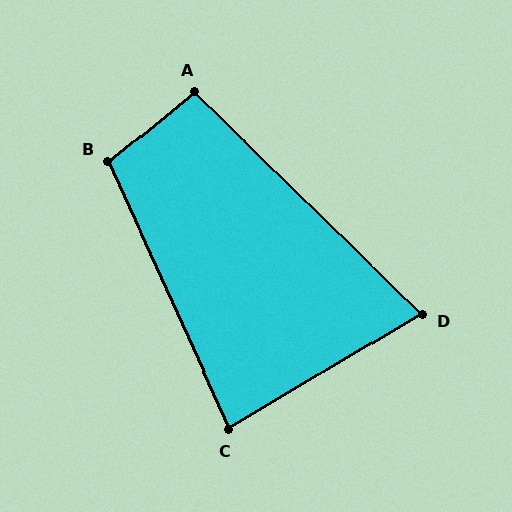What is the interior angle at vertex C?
Approximately 84 degrees (acute).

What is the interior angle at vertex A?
Approximately 96 degrees (obtuse).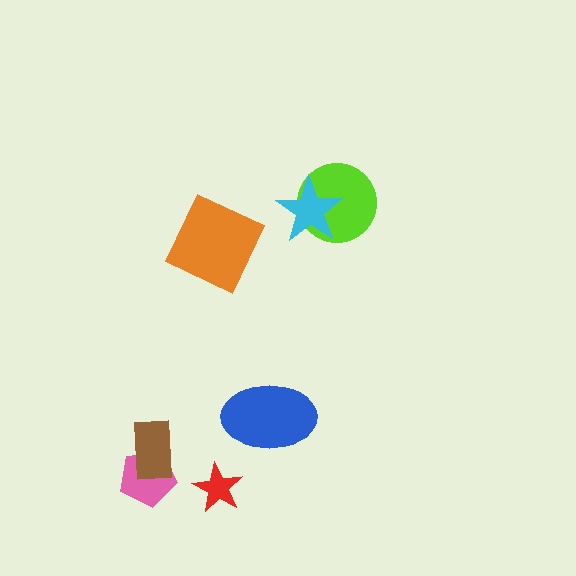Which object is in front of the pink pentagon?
The brown rectangle is in front of the pink pentagon.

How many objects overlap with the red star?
0 objects overlap with the red star.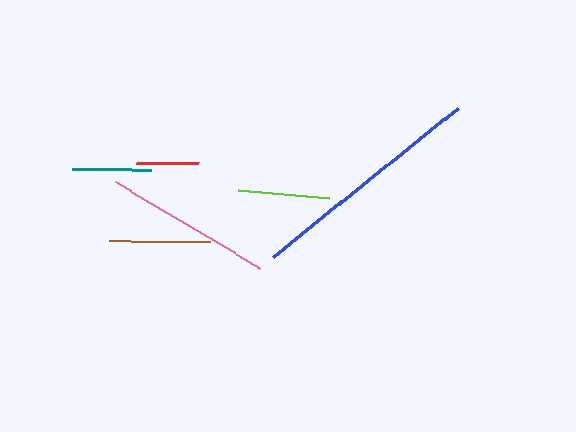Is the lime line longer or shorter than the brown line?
The brown line is longer than the lime line.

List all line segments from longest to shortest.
From longest to shortest: blue, pink, brown, lime, teal, red.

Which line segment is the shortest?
The red line is the shortest at approximately 62 pixels.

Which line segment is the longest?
The blue line is the longest at approximately 238 pixels.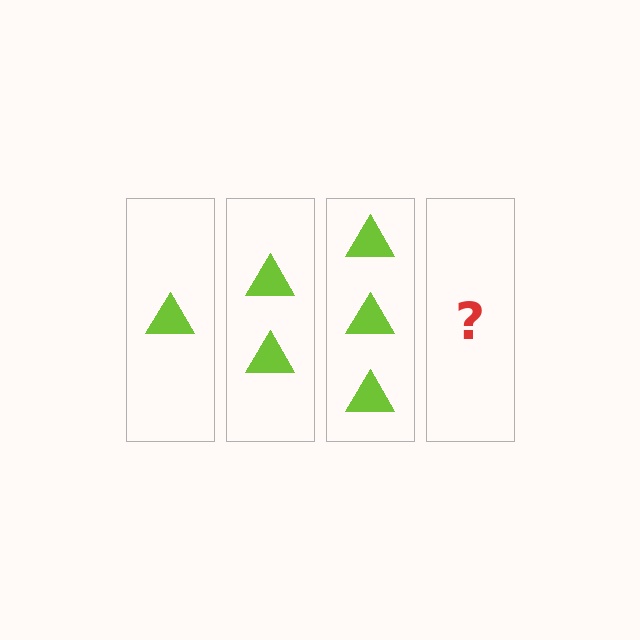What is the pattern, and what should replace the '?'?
The pattern is that each step adds one more triangle. The '?' should be 4 triangles.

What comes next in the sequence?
The next element should be 4 triangles.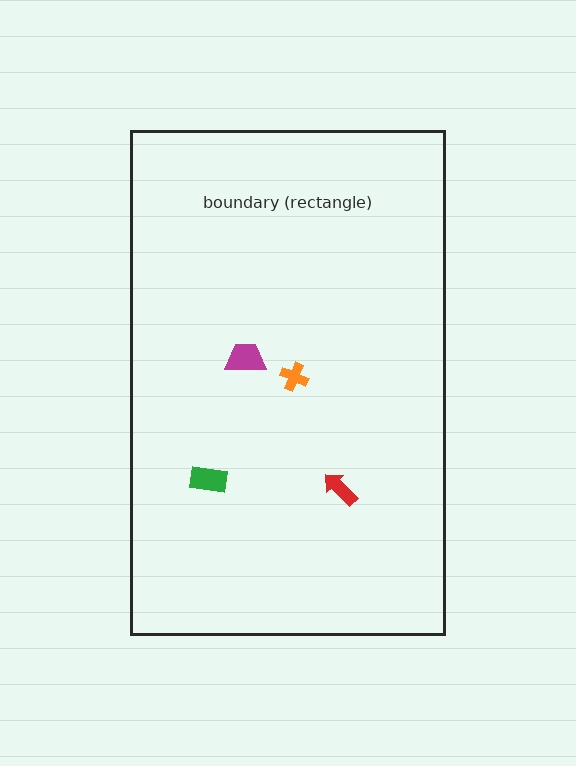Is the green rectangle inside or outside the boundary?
Inside.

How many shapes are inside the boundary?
4 inside, 0 outside.